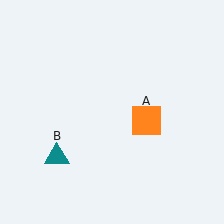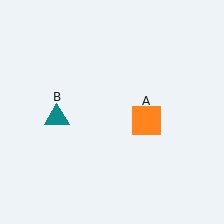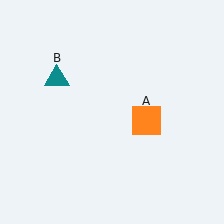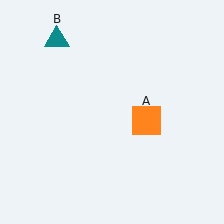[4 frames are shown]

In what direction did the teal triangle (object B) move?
The teal triangle (object B) moved up.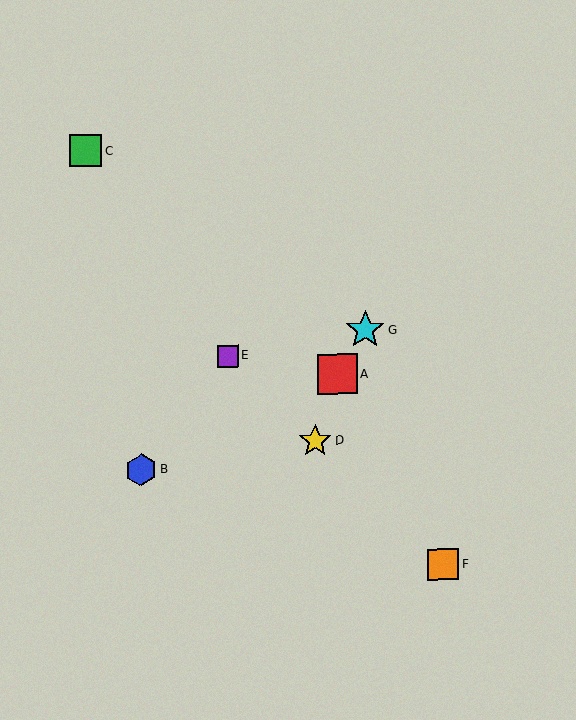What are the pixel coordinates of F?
Object F is at (443, 565).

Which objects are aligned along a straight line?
Objects D, E, F are aligned along a straight line.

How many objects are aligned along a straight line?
3 objects (D, E, F) are aligned along a straight line.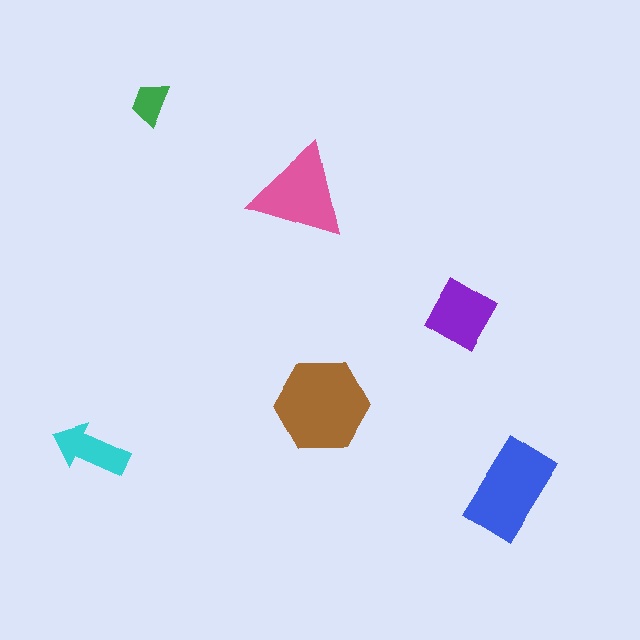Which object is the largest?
The brown hexagon.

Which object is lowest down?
The blue rectangle is bottommost.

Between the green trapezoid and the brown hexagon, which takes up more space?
The brown hexagon.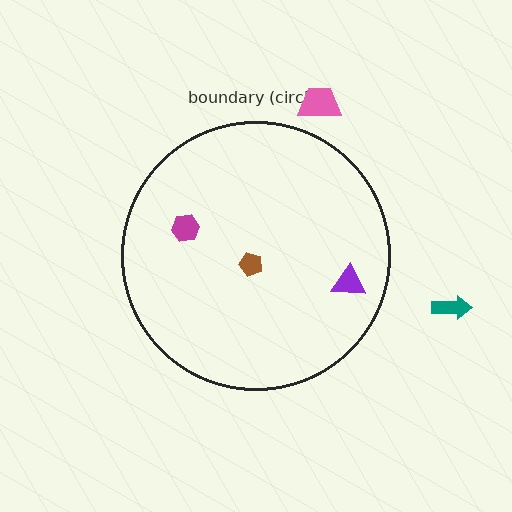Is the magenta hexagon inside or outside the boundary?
Inside.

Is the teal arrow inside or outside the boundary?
Outside.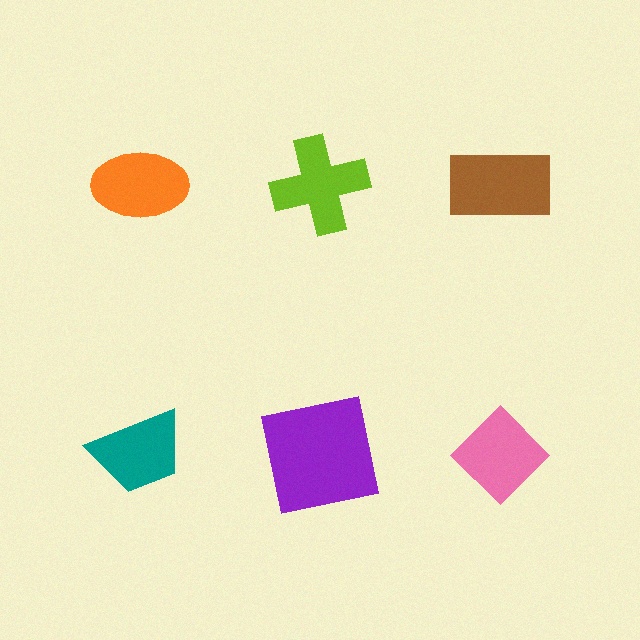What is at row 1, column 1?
An orange ellipse.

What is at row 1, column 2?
A lime cross.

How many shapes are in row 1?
3 shapes.